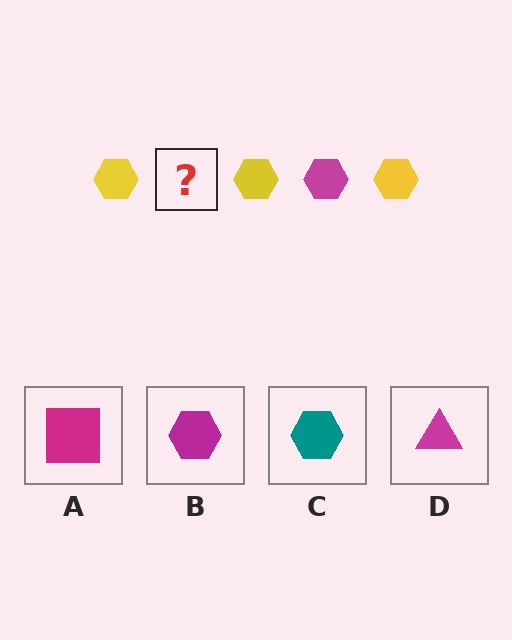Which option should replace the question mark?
Option B.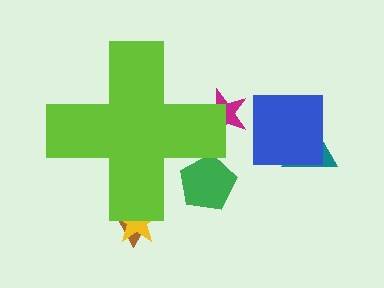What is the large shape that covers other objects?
A lime cross.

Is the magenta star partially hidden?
Yes, the magenta star is partially hidden behind the lime cross.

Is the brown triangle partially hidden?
Yes, the brown triangle is partially hidden behind the lime cross.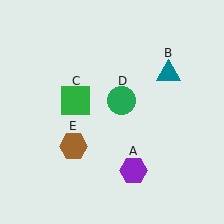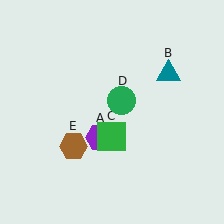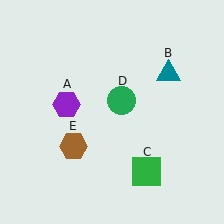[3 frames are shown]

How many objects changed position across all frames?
2 objects changed position: purple hexagon (object A), green square (object C).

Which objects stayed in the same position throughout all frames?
Teal triangle (object B) and green circle (object D) and brown hexagon (object E) remained stationary.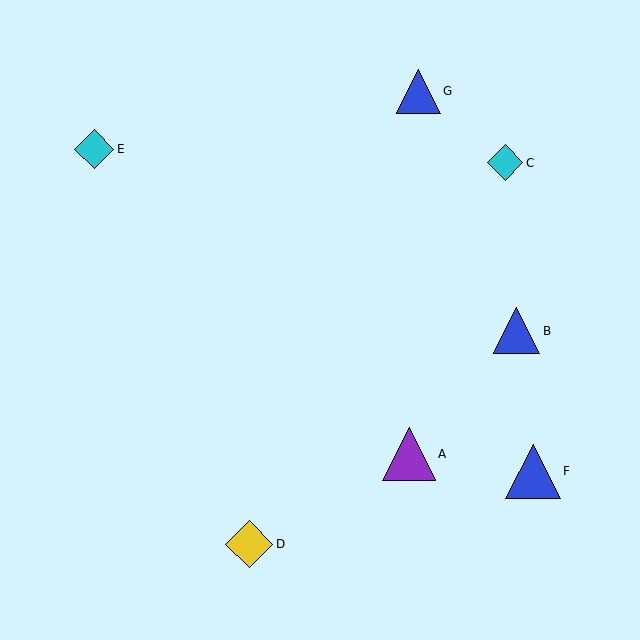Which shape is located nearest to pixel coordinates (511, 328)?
The blue triangle (labeled B) at (517, 331) is nearest to that location.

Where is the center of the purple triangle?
The center of the purple triangle is at (409, 454).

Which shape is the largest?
The blue triangle (labeled F) is the largest.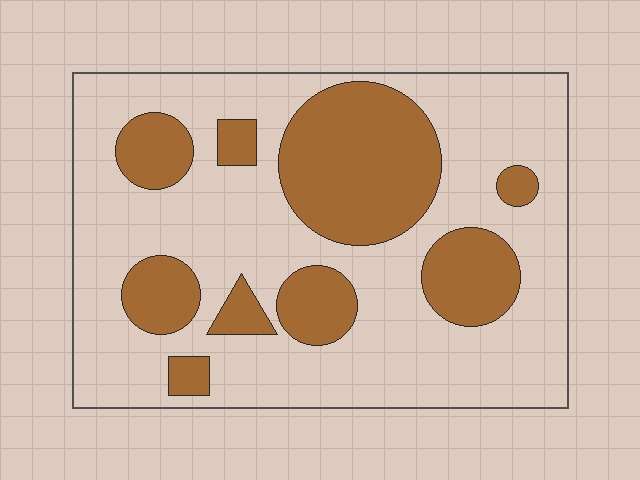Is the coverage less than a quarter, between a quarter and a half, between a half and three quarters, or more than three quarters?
Between a quarter and a half.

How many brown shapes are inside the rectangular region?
9.